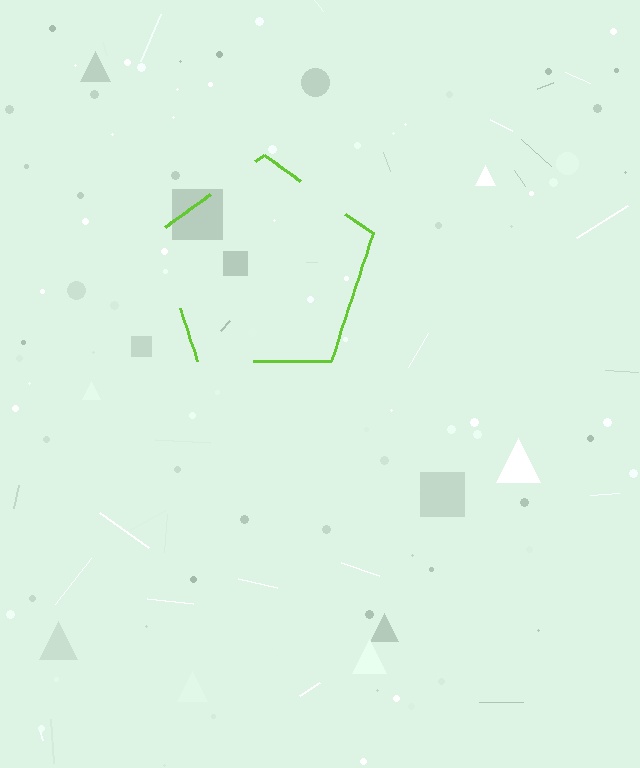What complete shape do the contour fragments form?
The contour fragments form a pentagon.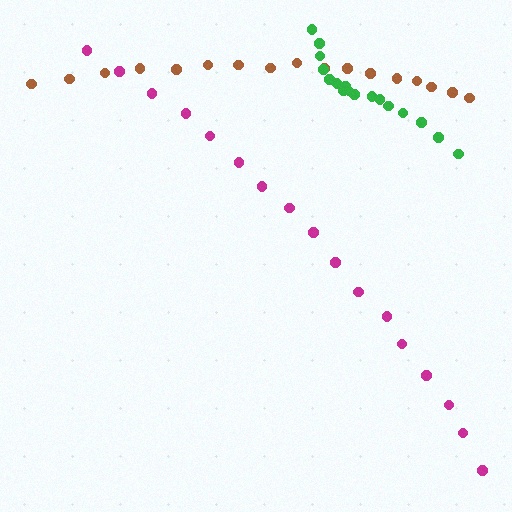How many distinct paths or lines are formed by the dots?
There are 3 distinct paths.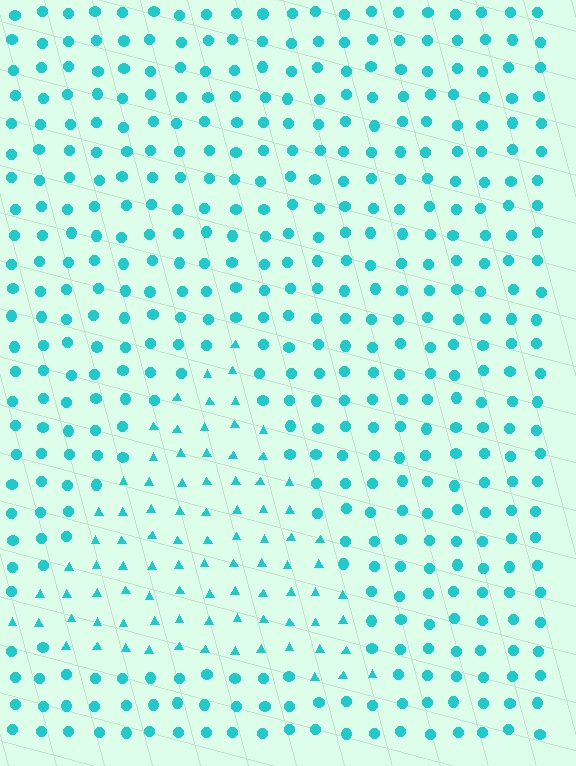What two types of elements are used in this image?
The image uses triangles inside the triangle region and circles outside it.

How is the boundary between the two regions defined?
The boundary is defined by a change in element shape: triangles inside vs. circles outside. All elements share the same color and spacing.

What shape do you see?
I see a triangle.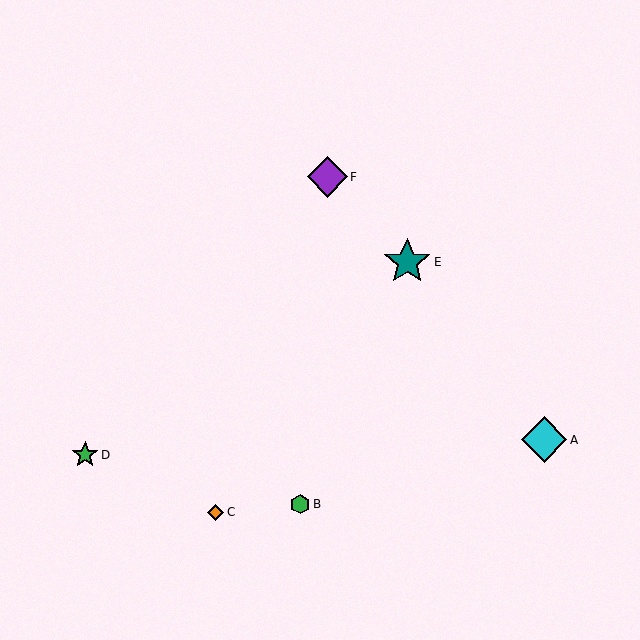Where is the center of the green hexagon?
The center of the green hexagon is at (300, 504).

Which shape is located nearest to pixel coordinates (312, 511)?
The green hexagon (labeled B) at (300, 504) is nearest to that location.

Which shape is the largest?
The teal star (labeled E) is the largest.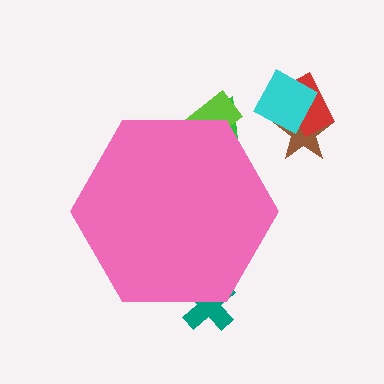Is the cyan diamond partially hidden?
No, the cyan diamond is fully visible.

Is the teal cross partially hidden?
Yes, the teal cross is partially hidden behind the pink hexagon.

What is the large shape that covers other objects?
A pink hexagon.